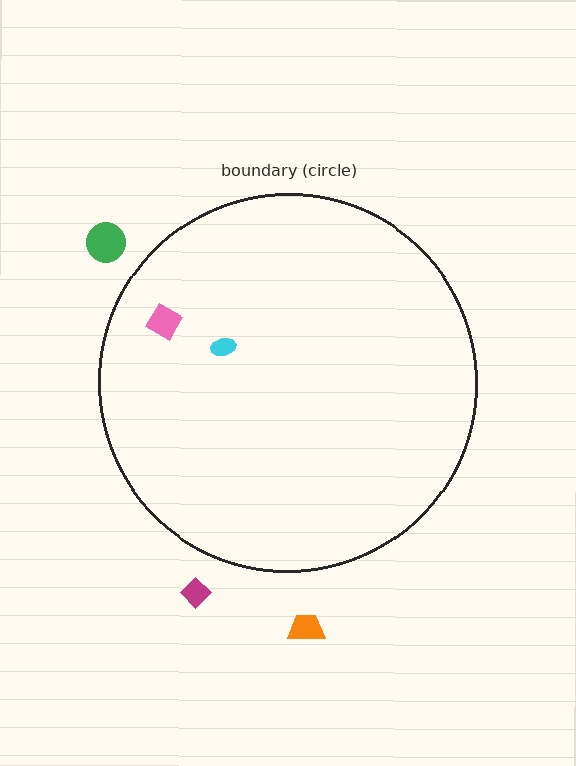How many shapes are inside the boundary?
2 inside, 3 outside.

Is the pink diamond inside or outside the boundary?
Inside.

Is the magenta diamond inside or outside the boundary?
Outside.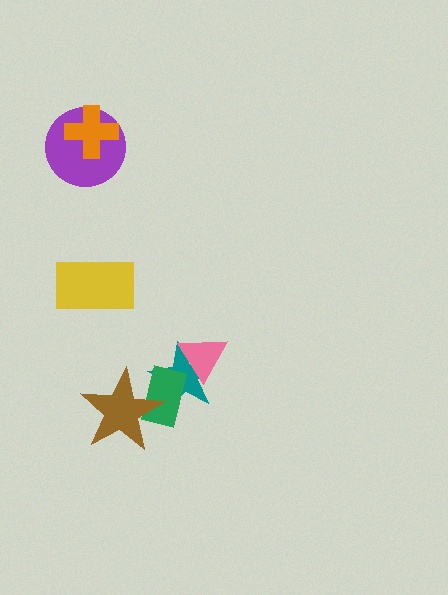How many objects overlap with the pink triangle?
1 object overlaps with the pink triangle.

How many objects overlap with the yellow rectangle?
0 objects overlap with the yellow rectangle.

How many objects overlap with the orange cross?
1 object overlaps with the orange cross.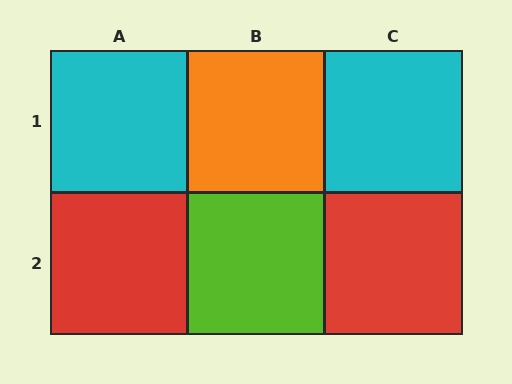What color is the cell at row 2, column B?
Lime.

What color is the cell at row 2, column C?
Red.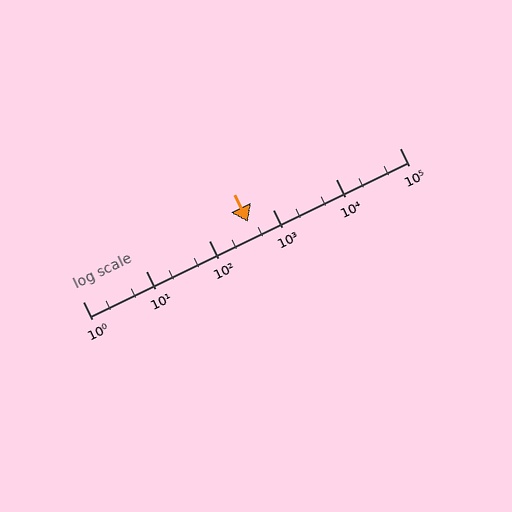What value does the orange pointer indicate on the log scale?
The pointer indicates approximately 410.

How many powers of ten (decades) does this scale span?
The scale spans 5 decades, from 1 to 100000.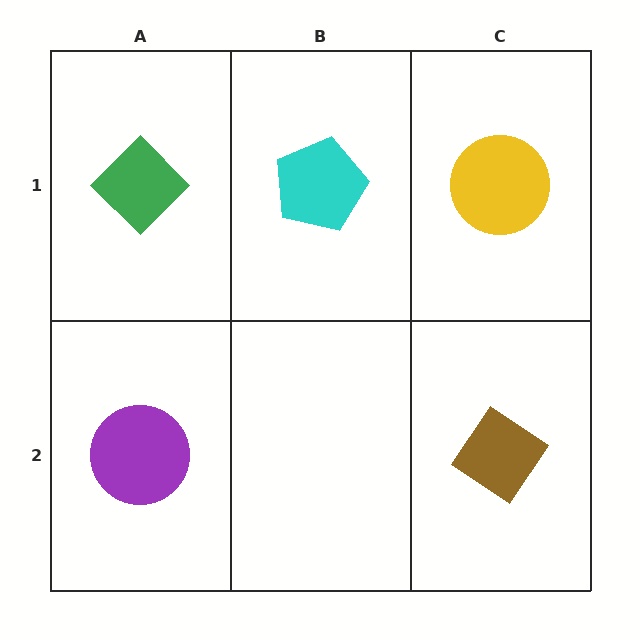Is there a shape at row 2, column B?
No, that cell is empty.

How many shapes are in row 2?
2 shapes.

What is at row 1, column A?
A green diamond.